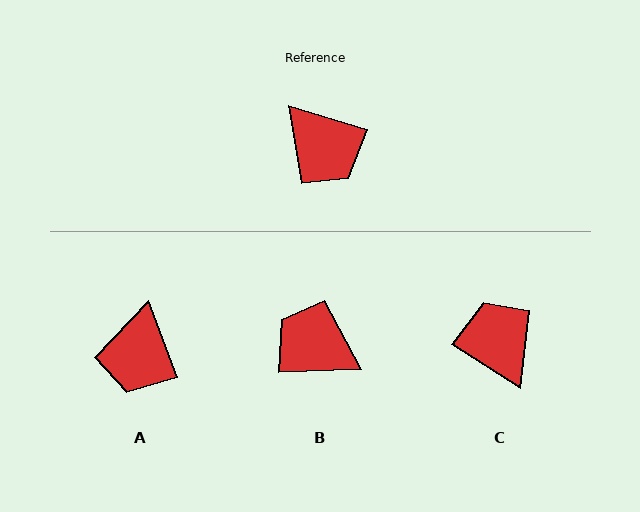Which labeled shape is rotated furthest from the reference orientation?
C, about 164 degrees away.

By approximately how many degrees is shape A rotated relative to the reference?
Approximately 53 degrees clockwise.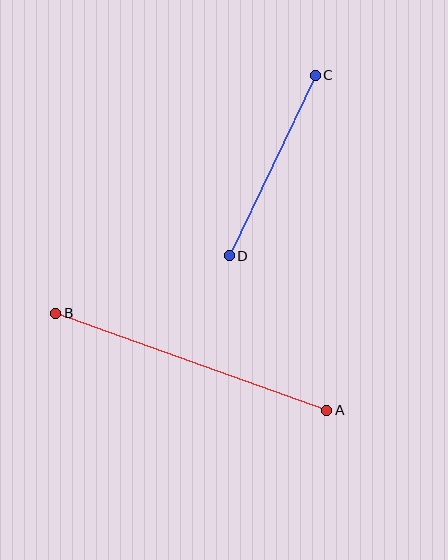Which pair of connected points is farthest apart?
Points A and B are farthest apart.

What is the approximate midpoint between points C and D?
The midpoint is at approximately (272, 165) pixels.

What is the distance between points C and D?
The distance is approximately 200 pixels.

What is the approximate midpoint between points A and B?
The midpoint is at approximately (191, 362) pixels.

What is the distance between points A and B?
The distance is approximately 288 pixels.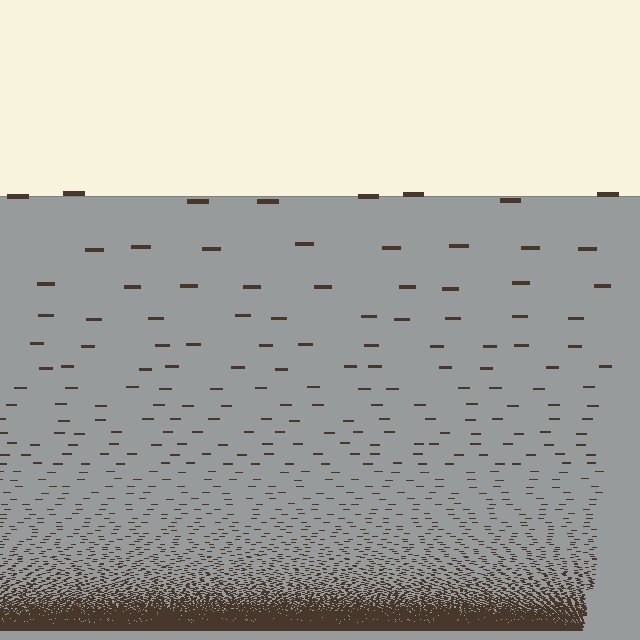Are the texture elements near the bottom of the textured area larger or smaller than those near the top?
Smaller. The gradient is inverted — elements near the bottom are smaller and denser.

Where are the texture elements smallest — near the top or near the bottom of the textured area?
Near the bottom.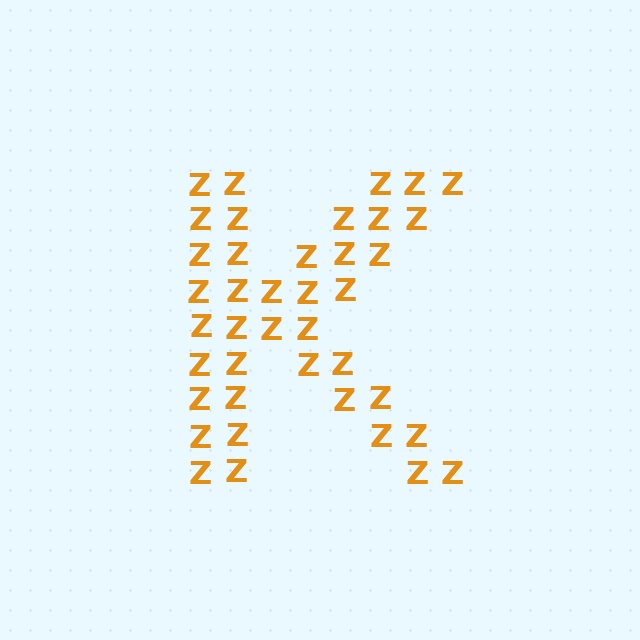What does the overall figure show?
The overall figure shows the letter K.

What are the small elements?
The small elements are letter Z's.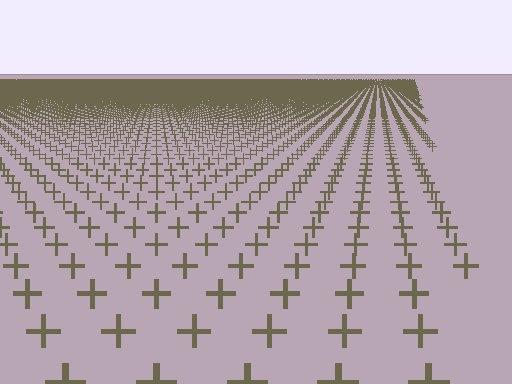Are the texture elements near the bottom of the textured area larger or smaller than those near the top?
Larger. Near the bottom, elements are closer to the viewer and appear at a bigger on-screen size.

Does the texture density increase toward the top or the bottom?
Density increases toward the top.